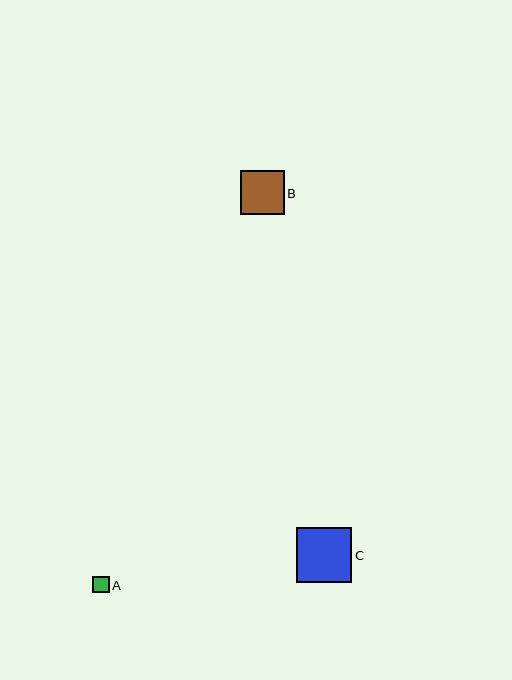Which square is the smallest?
Square A is the smallest with a size of approximately 17 pixels.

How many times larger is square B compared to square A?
Square B is approximately 2.6 times the size of square A.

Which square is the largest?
Square C is the largest with a size of approximately 55 pixels.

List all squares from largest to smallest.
From largest to smallest: C, B, A.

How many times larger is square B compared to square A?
Square B is approximately 2.6 times the size of square A.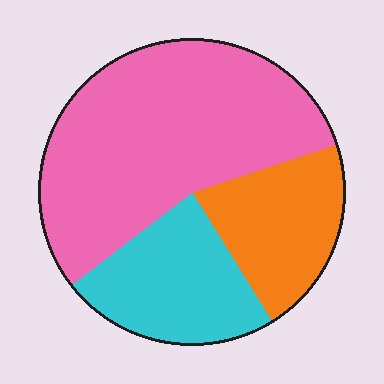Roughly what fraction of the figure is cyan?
Cyan takes up about one quarter (1/4) of the figure.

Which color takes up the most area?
Pink, at roughly 55%.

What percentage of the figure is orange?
Orange covers about 20% of the figure.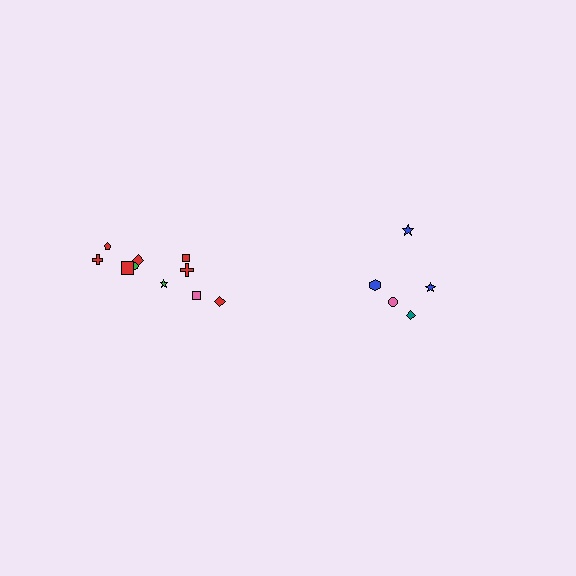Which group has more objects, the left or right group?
The left group.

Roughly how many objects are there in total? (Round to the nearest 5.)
Roughly 15 objects in total.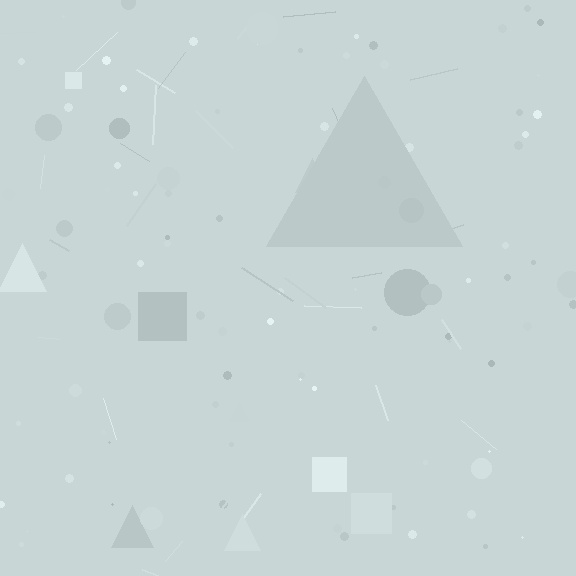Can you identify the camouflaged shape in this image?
The camouflaged shape is a triangle.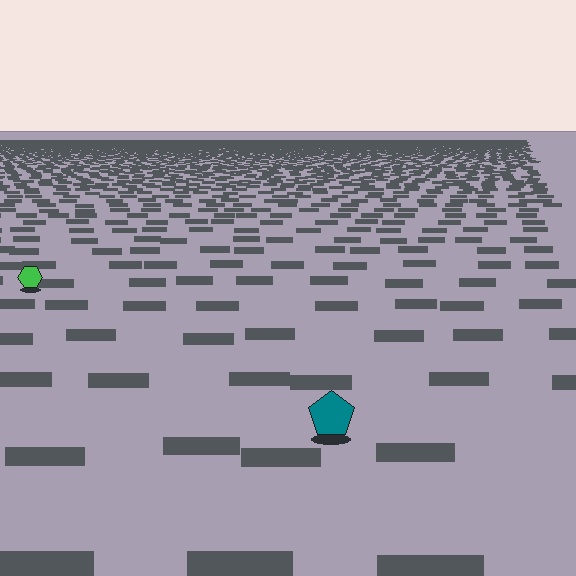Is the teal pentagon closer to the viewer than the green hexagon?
Yes. The teal pentagon is closer — you can tell from the texture gradient: the ground texture is coarser near it.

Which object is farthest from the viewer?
The green hexagon is farthest from the viewer. It appears smaller and the ground texture around it is denser.